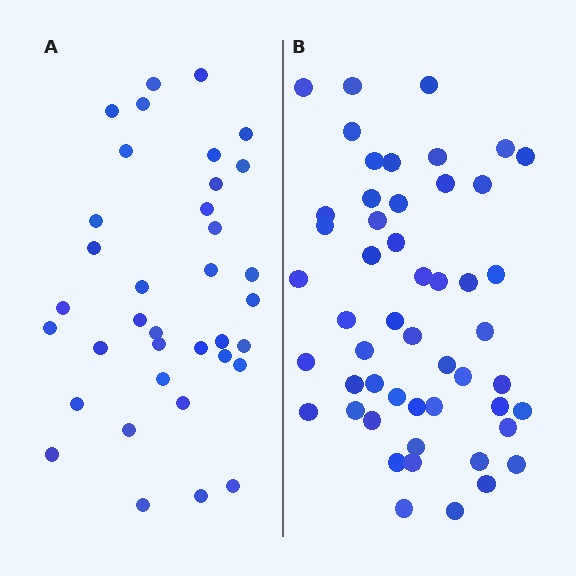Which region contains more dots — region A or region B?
Region B (the right region) has more dots.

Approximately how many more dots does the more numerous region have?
Region B has approximately 15 more dots than region A.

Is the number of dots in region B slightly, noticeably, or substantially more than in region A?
Region B has noticeably more, but not dramatically so. The ratio is roughly 1.4 to 1.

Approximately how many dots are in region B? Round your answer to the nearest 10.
About 50 dots. (The exact count is 51, which rounds to 50.)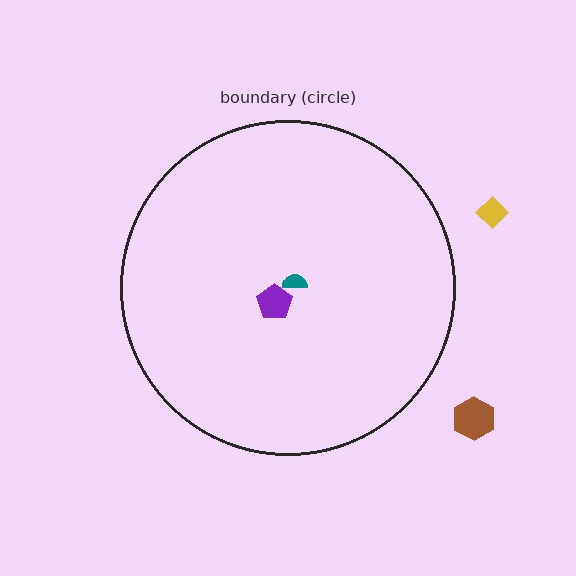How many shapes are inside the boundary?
2 inside, 2 outside.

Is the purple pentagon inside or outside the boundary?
Inside.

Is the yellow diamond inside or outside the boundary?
Outside.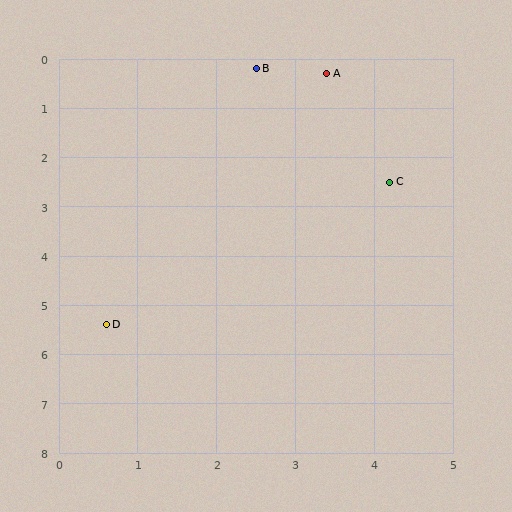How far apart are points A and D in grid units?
Points A and D are about 5.8 grid units apart.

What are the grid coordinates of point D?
Point D is at approximately (0.6, 5.4).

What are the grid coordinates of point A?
Point A is at approximately (3.4, 0.3).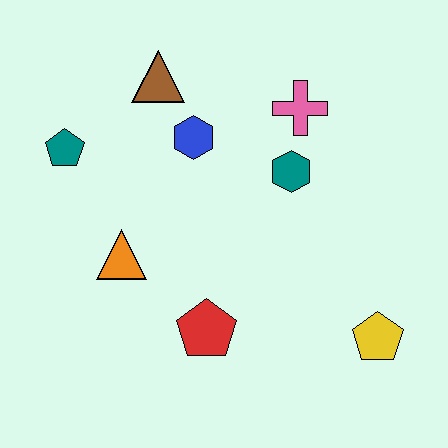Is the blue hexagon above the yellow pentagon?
Yes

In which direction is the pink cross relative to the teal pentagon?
The pink cross is to the right of the teal pentagon.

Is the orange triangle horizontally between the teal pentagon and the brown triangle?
Yes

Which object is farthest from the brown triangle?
The yellow pentagon is farthest from the brown triangle.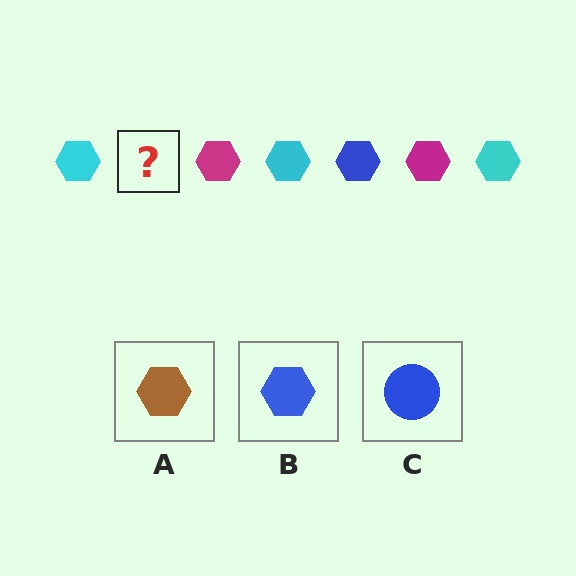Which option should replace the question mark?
Option B.